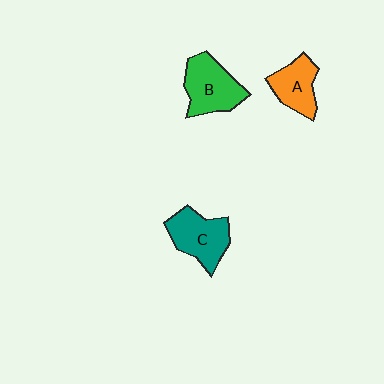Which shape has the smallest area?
Shape A (orange).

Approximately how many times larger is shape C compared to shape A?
Approximately 1.3 times.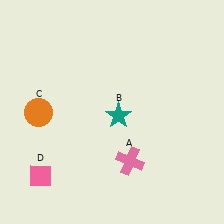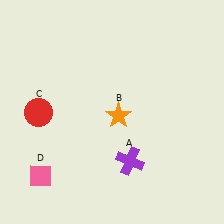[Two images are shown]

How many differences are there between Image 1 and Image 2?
There are 3 differences between the two images.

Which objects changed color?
A changed from pink to purple. B changed from teal to orange. C changed from orange to red.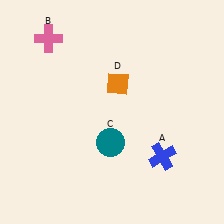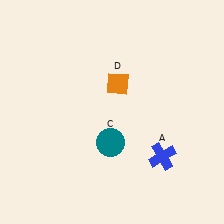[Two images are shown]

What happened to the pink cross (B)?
The pink cross (B) was removed in Image 2. It was in the top-left area of Image 1.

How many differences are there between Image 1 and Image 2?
There is 1 difference between the two images.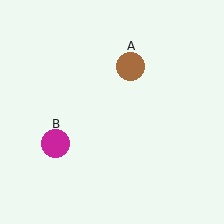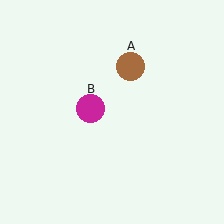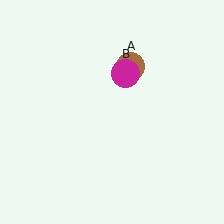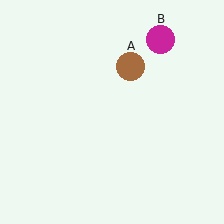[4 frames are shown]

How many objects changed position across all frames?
1 object changed position: magenta circle (object B).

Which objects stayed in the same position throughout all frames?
Brown circle (object A) remained stationary.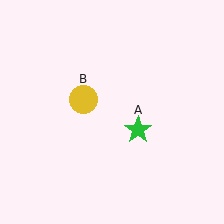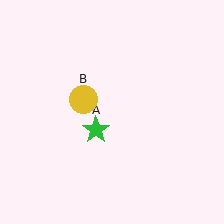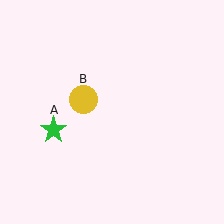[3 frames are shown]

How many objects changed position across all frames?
1 object changed position: green star (object A).